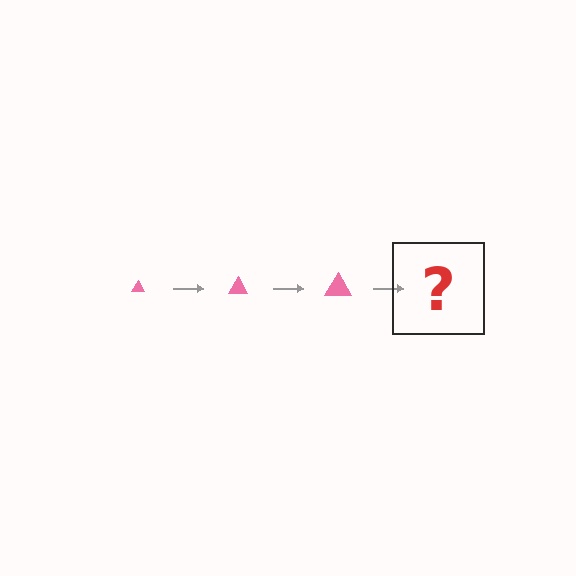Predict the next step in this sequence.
The next step is a pink triangle, larger than the previous one.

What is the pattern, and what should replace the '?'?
The pattern is that the triangle gets progressively larger each step. The '?' should be a pink triangle, larger than the previous one.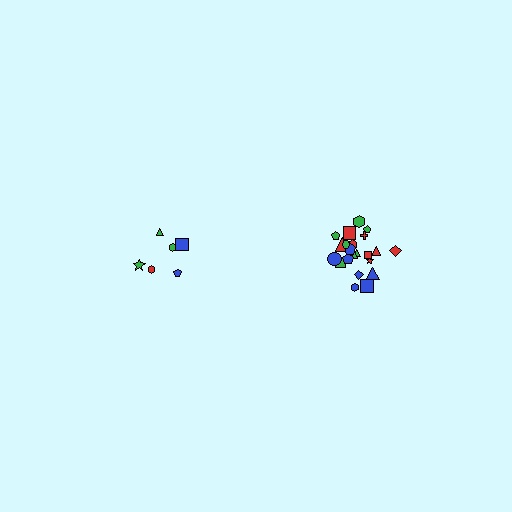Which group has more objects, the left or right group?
The right group.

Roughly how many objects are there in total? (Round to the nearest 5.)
Roughly 30 objects in total.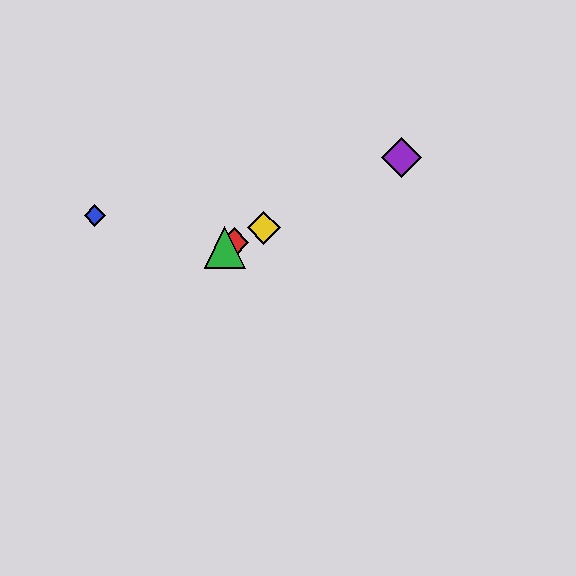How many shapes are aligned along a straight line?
4 shapes (the red diamond, the green triangle, the yellow diamond, the purple diamond) are aligned along a straight line.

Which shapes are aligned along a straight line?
The red diamond, the green triangle, the yellow diamond, the purple diamond are aligned along a straight line.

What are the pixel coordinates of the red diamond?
The red diamond is at (234, 243).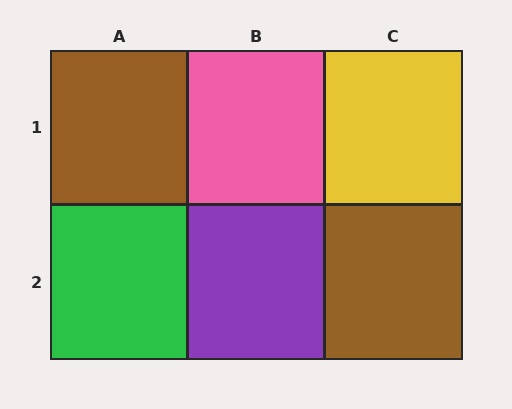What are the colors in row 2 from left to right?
Green, purple, brown.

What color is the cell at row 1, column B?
Pink.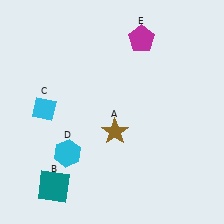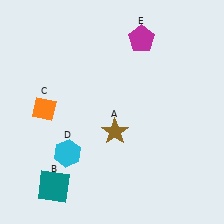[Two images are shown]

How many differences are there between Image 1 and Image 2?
There is 1 difference between the two images.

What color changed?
The diamond (C) changed from cyan in Image 1 to orange in Image 2.